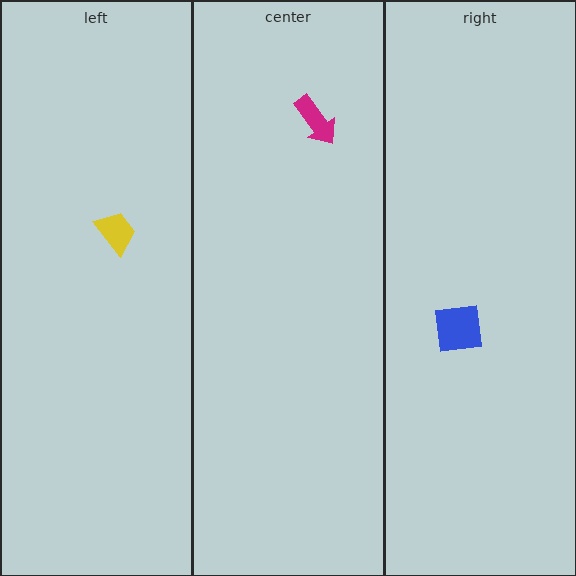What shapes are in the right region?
The blue square.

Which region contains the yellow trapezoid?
The left region.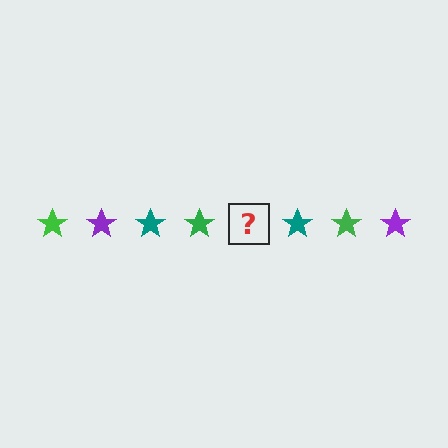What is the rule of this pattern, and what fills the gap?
The rule is that the pattern cycles through green, purple, teal stars. The gap should be filled with a purple star.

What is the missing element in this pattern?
The missing element is a purple star.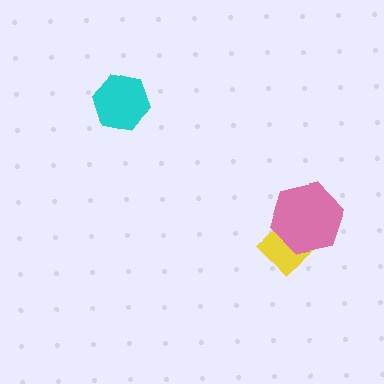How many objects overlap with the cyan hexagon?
0 objects overlap with the cyan hexagon.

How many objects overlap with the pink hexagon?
1 object overlaps with the pink hexagon.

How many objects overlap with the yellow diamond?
1 object overlaps with the yellow diamond.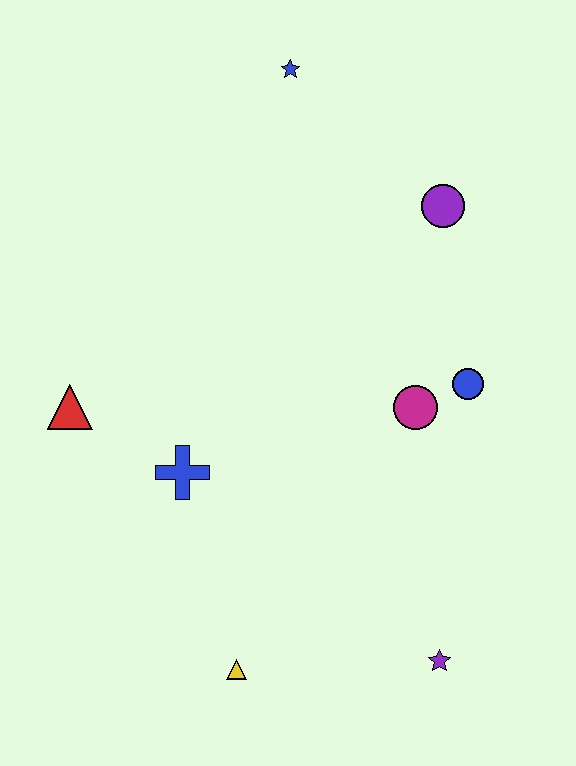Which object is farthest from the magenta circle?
The blue star is farthest from the magenta circle.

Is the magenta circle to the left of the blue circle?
Yes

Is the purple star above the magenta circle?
No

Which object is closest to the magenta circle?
The blue circle is closest to the magenta circle.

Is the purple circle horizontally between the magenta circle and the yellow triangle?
No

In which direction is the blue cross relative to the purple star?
The blue cross is to the left of the purple star.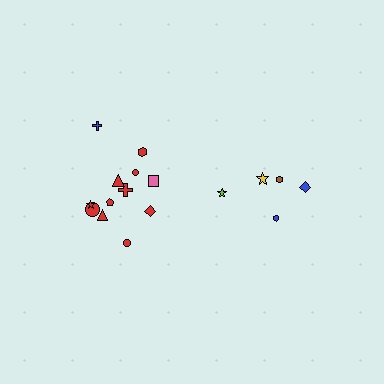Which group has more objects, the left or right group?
The left group.